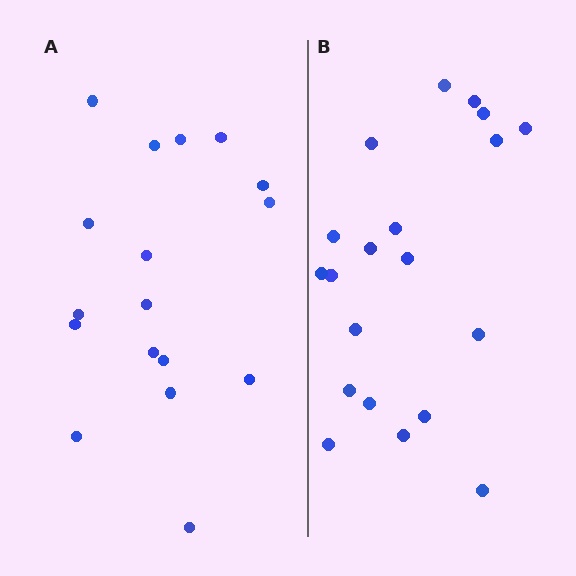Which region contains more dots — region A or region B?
Region B (the right region) has more dots.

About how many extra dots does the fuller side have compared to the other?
Region B has just a few more — roughly 2 or 3 more dots than region A.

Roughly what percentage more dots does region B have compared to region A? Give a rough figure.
About 20% more.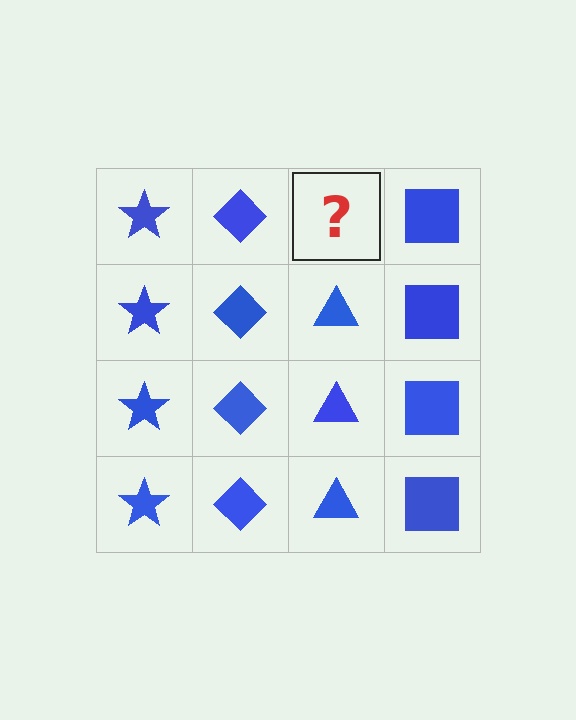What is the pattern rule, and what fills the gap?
The rule is that each column has a consistent shape. The gap should be filled with a blue triangle.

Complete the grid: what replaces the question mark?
The question mark should be replaced with a blue triangle.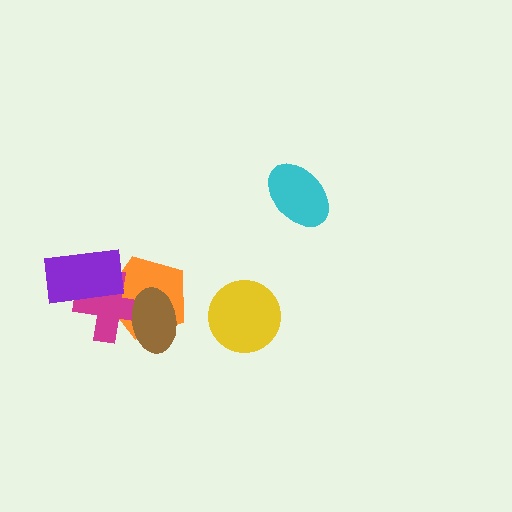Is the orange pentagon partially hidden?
Yes, it is partially covered by another shape.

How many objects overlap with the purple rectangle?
2 objects overlap with the purple rectangle.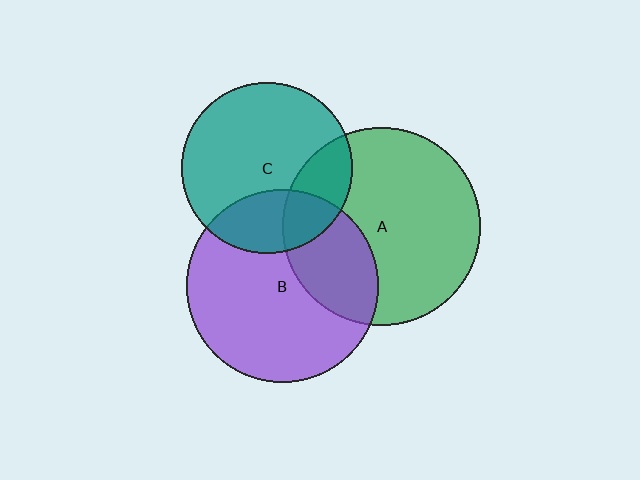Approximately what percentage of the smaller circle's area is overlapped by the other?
Approximately 25%.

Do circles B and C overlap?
Yes.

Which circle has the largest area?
Circle A (green).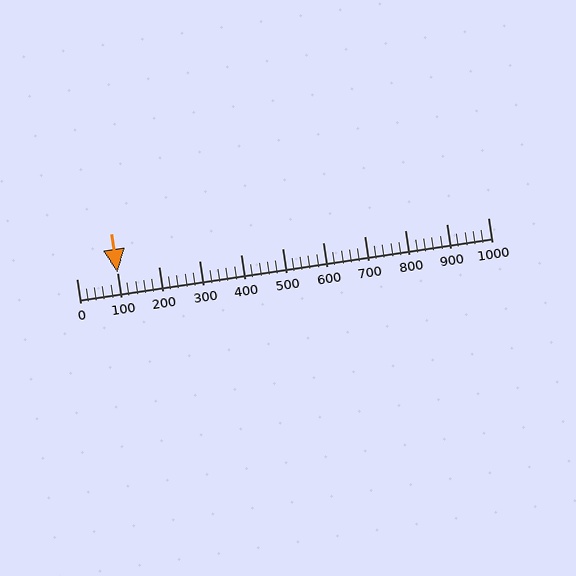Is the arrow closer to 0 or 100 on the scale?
The arrow is closer to 100.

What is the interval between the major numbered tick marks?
The major tick marks are spaced 100 units apart.